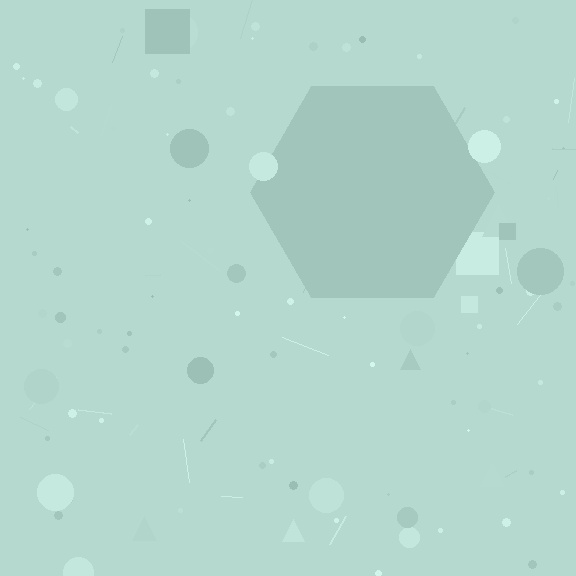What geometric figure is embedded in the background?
A hexagon is embedded in the background.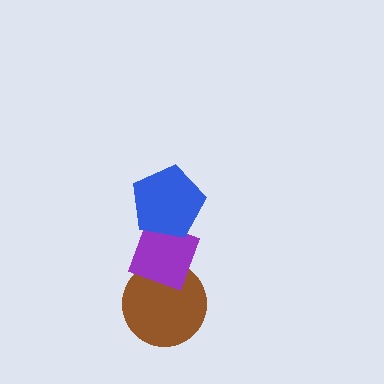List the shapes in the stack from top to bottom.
From top to bottom: the blue pentagon, the purple diamond, the brown circle.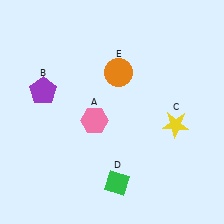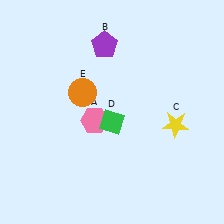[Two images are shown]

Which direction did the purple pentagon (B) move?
The purple pentagon (B) moved right.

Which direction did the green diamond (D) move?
The green diamond (D) moved up.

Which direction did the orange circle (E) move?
The orange circle (E) moved left.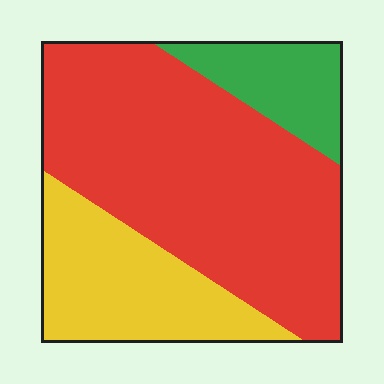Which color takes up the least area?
Green, at roughly 15%.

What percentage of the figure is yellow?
Yellow covers 25% of the figure.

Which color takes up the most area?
Red, at roughly 60%.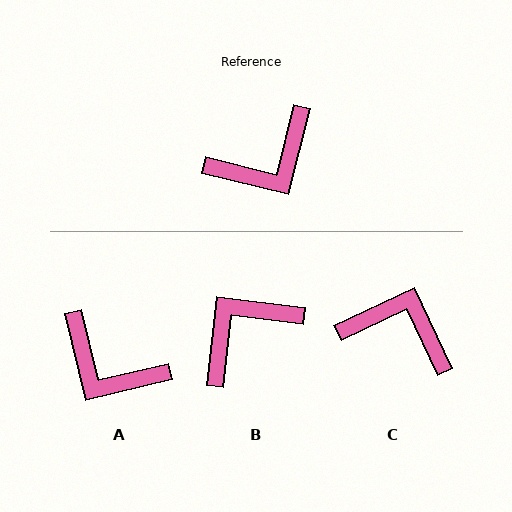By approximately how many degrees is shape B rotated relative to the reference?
Approximately 173 degrees clockwise.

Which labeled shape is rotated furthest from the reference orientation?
B, about 173 degrees away.